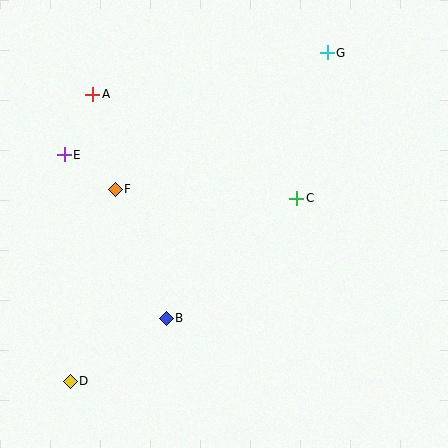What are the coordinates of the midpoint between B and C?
The midpoint between B and C is at (231, 258).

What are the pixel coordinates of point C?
Point C is at (297, 198).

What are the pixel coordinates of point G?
Point G is at (327, 53).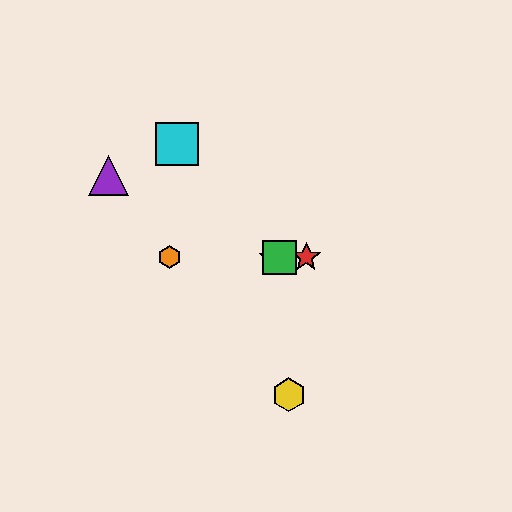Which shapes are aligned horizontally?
The red star, the blue star, the green square, the orange hexagon are aligned horizontally.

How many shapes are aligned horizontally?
4 shapes (the red star, the blue star, the green square, the orange hexagon) are aligned horizontally.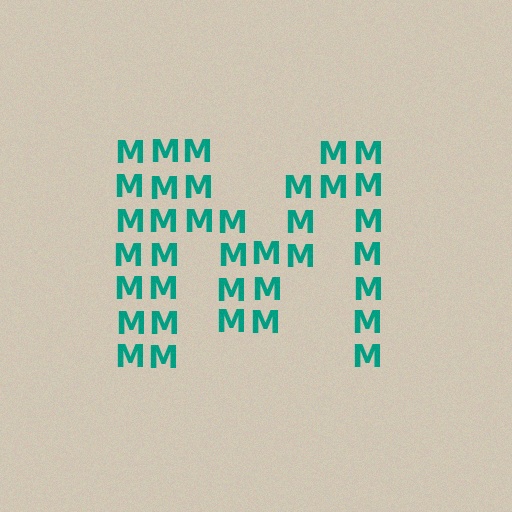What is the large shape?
The large shape is the letter M.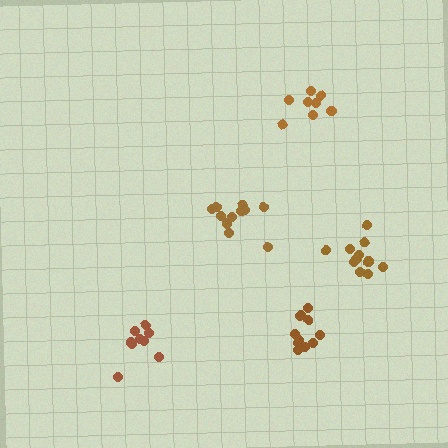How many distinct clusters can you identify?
There are 5 distinct clusters.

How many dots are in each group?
Group 1: 12 dots, Group 2: 11 dots, Group 3: 8 dots, Group 4: 9 dots, Group 5: 11 dots (51 total).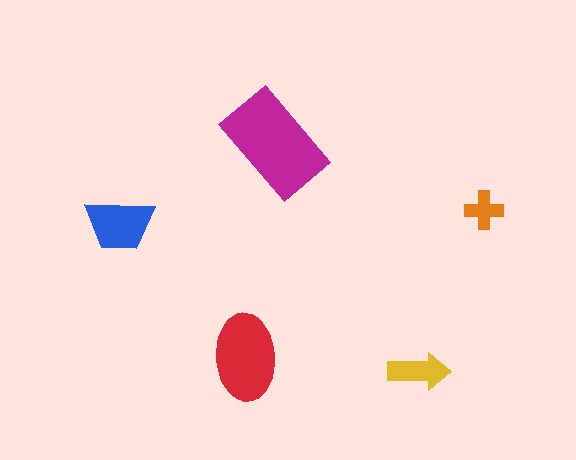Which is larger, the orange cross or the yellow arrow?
The yellow arrow.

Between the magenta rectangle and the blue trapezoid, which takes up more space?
The magenta rectangle.